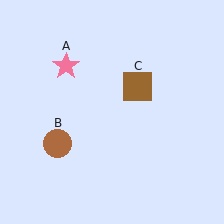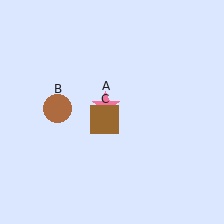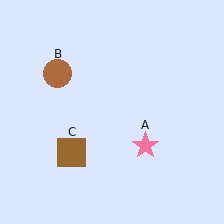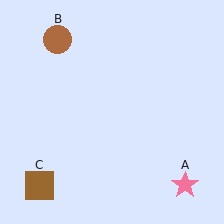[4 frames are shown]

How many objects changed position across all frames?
3 objects changed position: pink star (object A), brown circle (object B), brown square (object C).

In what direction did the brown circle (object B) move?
The brown circle (object B) moved up.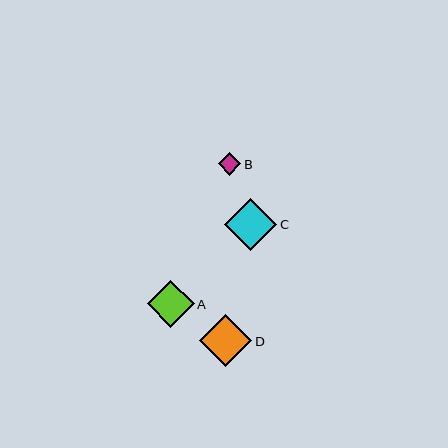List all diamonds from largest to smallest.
From largest to smallest: C, D, A, B.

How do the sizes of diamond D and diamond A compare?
Diamond D and diamond A are approximately the same size.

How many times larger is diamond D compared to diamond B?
Diamond D is approximately 2.3 times the size of diamond B.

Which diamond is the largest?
Diamond C is the largest with a size of approximately 52 pixels.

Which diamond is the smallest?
Diamond B is the smallest with a size of approximately 23 pixels.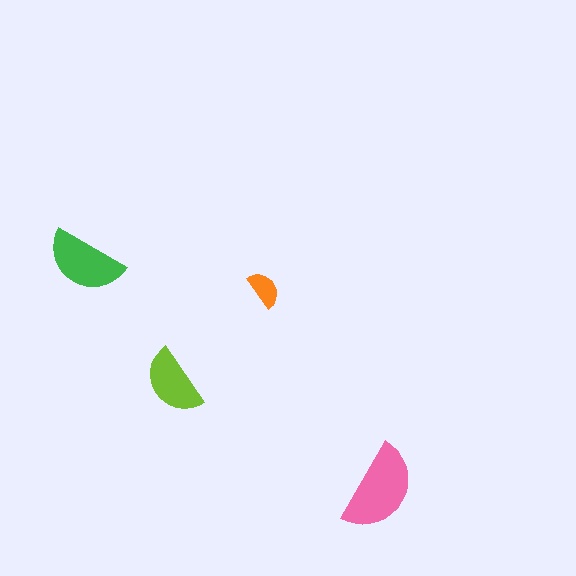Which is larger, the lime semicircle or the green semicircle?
The green one.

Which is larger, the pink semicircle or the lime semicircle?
The pink one.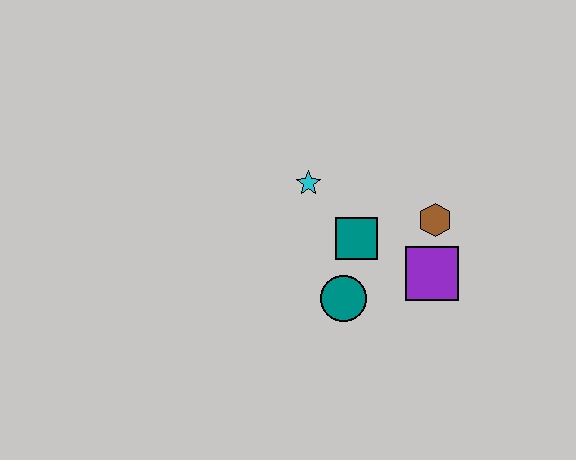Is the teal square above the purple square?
Yes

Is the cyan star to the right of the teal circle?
No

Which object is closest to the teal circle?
The teal square is closest to the teal circle.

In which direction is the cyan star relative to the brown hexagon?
The cyan star is to the left of the brown hexagon.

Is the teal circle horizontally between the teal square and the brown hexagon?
No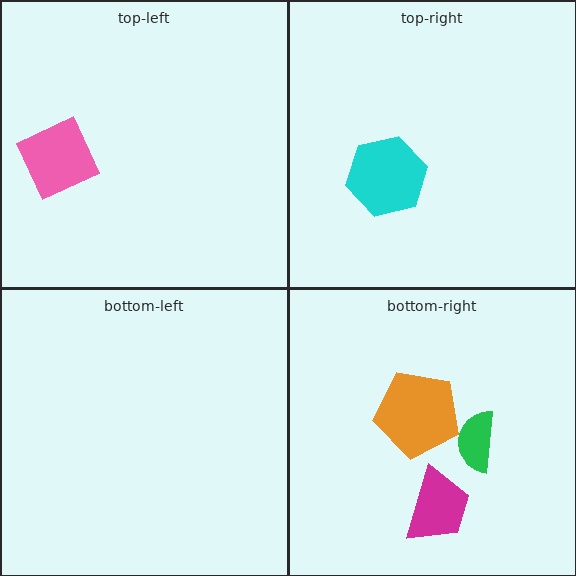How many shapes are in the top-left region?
1.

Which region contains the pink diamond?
The top-left region.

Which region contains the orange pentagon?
The bottom-right region.